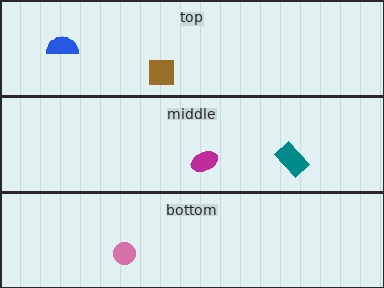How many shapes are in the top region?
2.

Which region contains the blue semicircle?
The top region.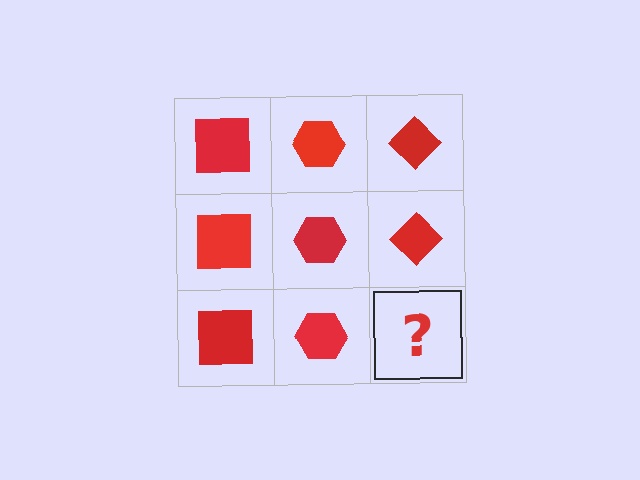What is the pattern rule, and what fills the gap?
The rule is that each column has a consistent shape. The gap should be filled with a red diamond.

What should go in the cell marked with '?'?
The missing cell should contain a red diamond.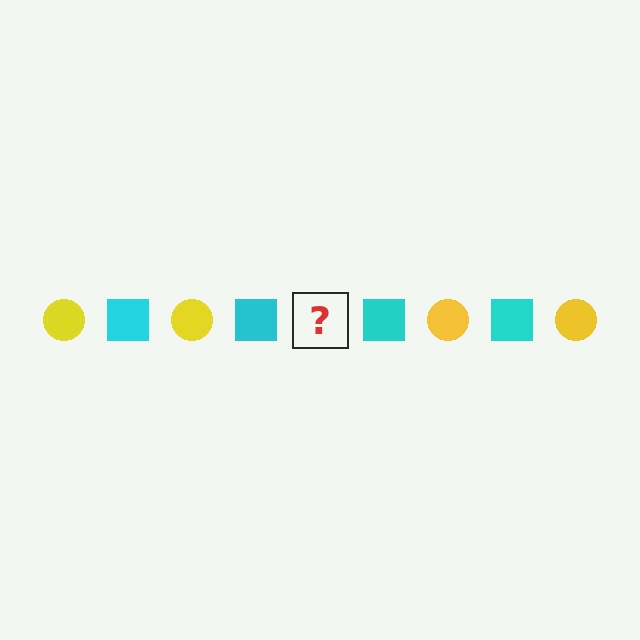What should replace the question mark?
The question mark should be replaced with a yellow circle.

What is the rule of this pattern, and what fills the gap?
The rule is that the pattern alternates between yellow circle and cyan square. The gap should be filled with a yellow circle.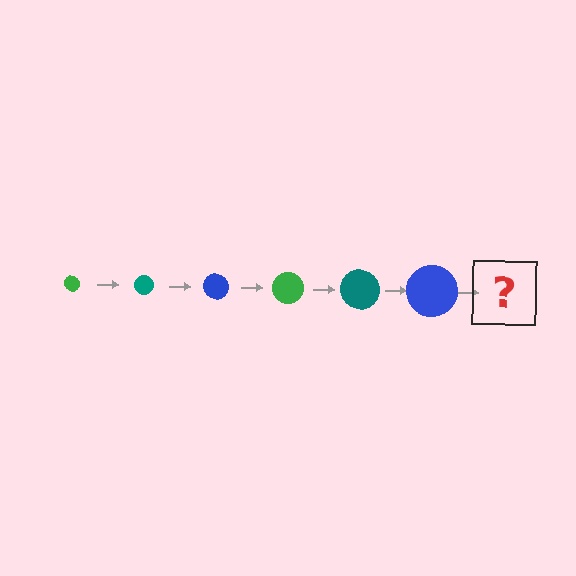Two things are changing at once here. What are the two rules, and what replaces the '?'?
The two rules are that the circle grows larger each step and the color cycles through green, teal, and blue. The '?' should be a green circle, larger than the previous one.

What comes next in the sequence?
The next element should be a green circle, larger than the previous one.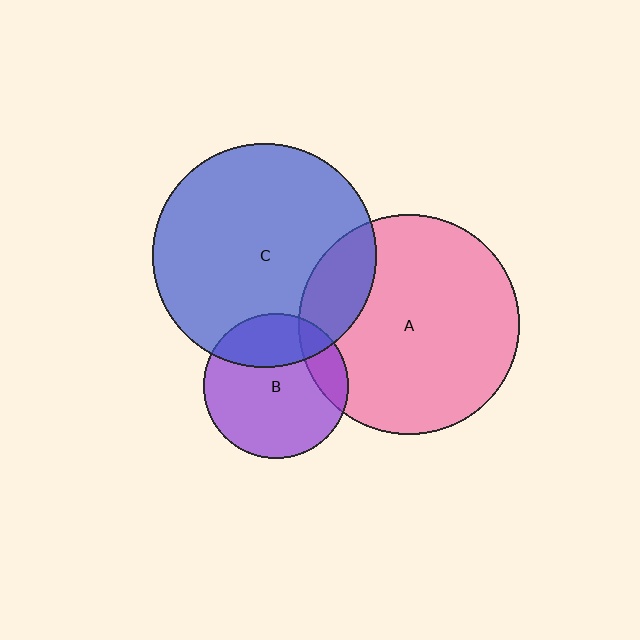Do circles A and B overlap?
Yes.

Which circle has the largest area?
Circle C (blue).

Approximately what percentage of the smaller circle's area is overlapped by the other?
Approximately 15%.